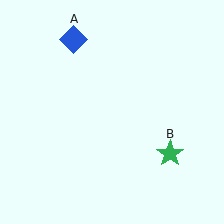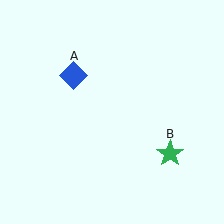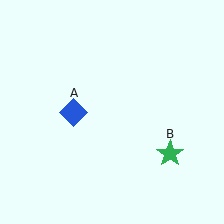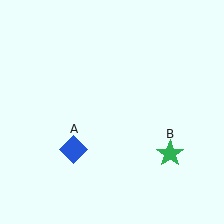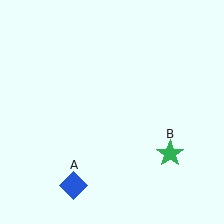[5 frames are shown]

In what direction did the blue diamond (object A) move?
The blue diamond (object A) moved down.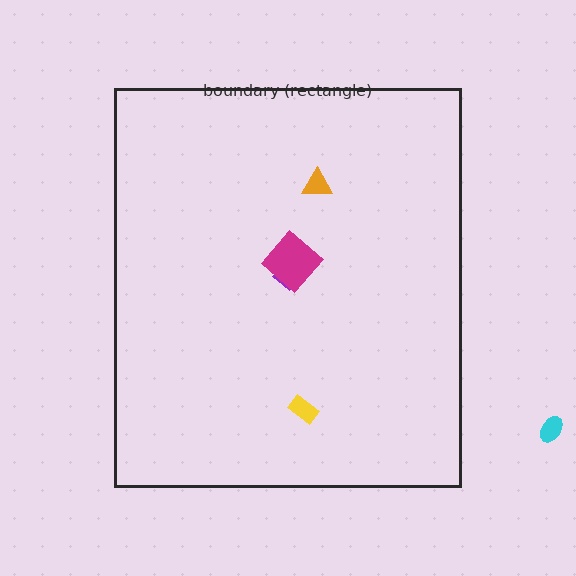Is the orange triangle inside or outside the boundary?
Inside.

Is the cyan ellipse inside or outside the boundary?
Outside.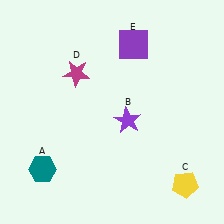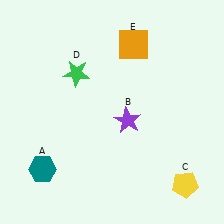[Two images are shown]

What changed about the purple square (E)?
In Image 1, E is purple. In Image 2, it changed to orange.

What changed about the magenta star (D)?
In Image 1, D is magenta. In Image 2, it changed to green.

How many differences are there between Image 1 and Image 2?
There are 2 differences between the two images.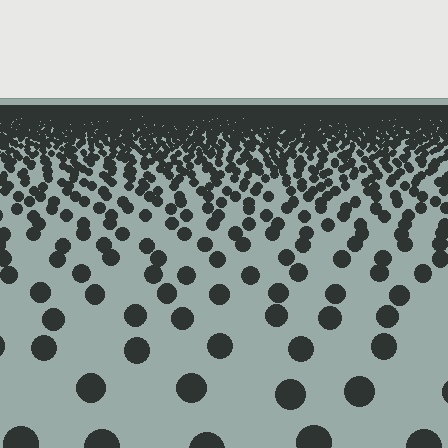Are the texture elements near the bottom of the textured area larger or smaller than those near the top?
Larger. Near the bottom, elements are closer to the viewer and appear at a bigger on-screen size.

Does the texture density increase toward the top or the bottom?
Density increases toward the top.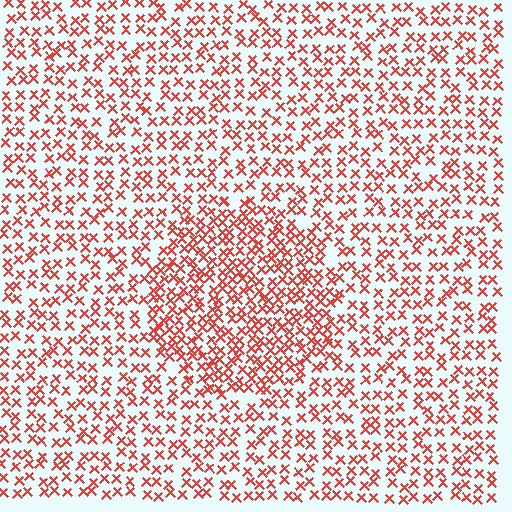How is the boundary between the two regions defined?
The boundary is defined by a change in element density (approximately 1.7x ratio). All elements are the same color, size, and shape.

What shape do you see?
I see a circle.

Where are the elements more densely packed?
The elements are more densely packed inside the circle boundary.